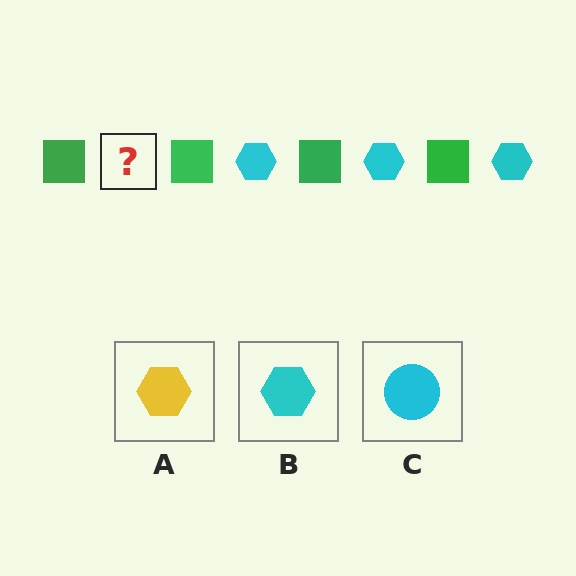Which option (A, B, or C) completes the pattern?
B.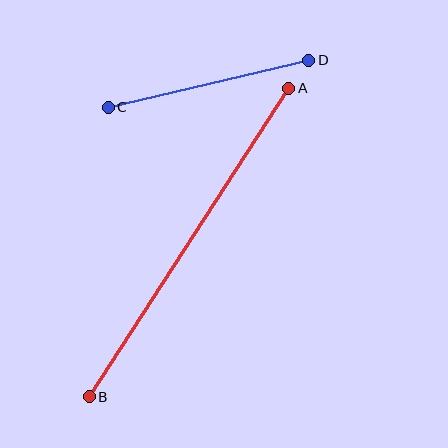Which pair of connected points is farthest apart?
Points A and B are farthest apart.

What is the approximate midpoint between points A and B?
The midpoint is at approximately (189, 243) pixels.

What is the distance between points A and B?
The distance is approximately 367 pixels.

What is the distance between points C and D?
The distance is approximately 206 pixels.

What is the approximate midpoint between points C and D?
The midpoint is at approximately (208, 84) pixels.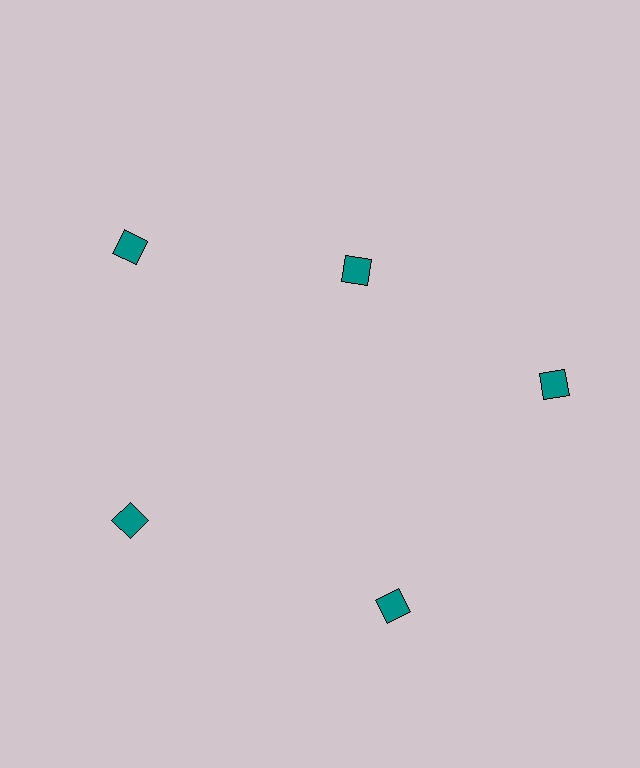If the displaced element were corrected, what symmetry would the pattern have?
It would have 5-fold rotational symmetry — the pattern would map onto itself every 72 degrees.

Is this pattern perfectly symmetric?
No. The 5 teal diamonds are arranged in a ring, but one element near the 1 o'clock position is pulled inward toward the center, breaking the 5-fold rotational symmetry.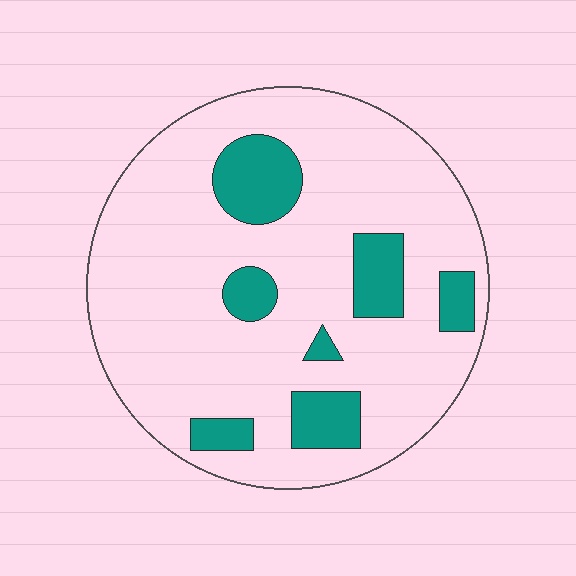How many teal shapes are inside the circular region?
7.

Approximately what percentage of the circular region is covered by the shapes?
Approximately 20%.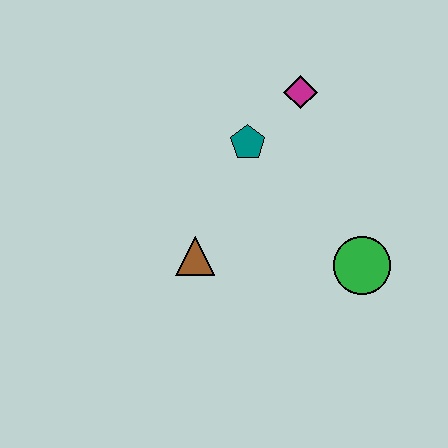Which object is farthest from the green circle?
The magenta diamond is farthest from the green circle.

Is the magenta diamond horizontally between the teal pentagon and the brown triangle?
No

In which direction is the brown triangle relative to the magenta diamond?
The brown triangle is below the magenta diamond.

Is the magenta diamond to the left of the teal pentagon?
No